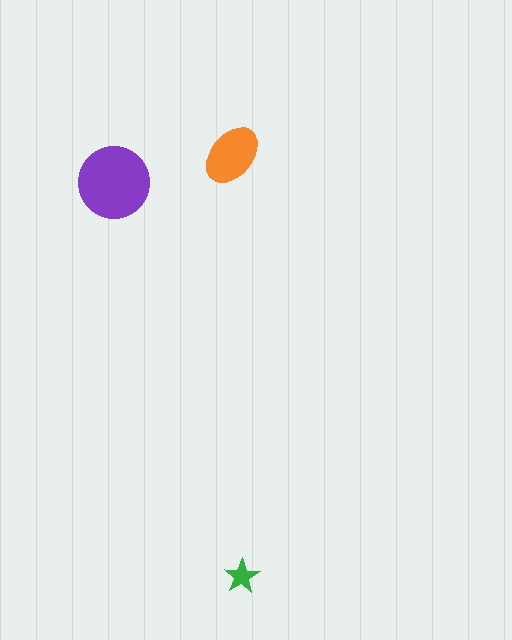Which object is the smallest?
The green star.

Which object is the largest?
The purple circle.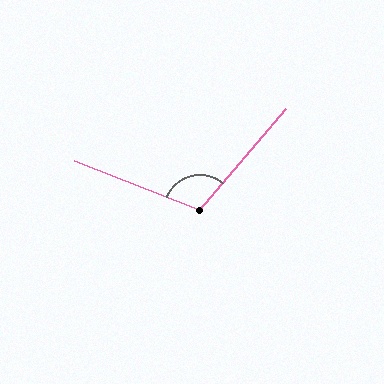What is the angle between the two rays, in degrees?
Approximately 109 degrees.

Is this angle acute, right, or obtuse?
It is obtuse.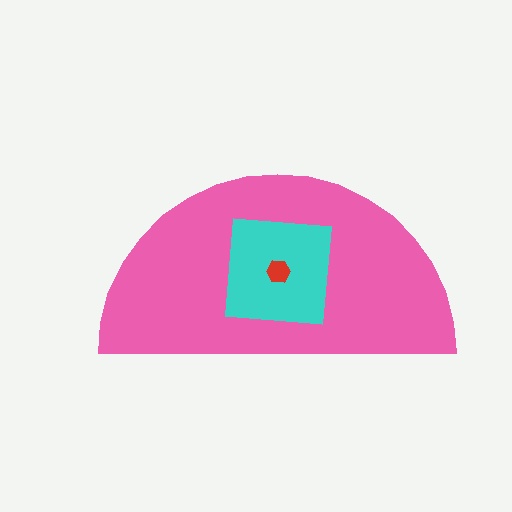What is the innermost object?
The red hexagon.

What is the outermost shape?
The pink semicircle.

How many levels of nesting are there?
3.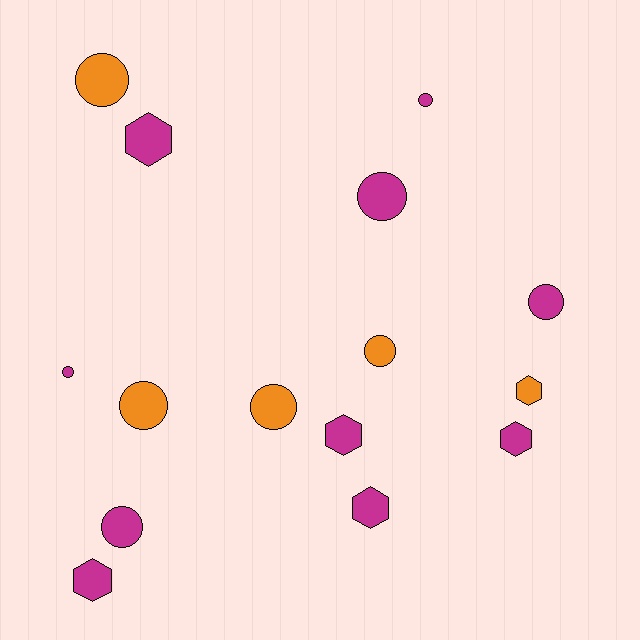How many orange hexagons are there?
There is 1 orange hexagon.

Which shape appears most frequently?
Circle, with 9 objects.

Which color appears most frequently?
Magenta, with 10 objects.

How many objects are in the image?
There are 15 objects.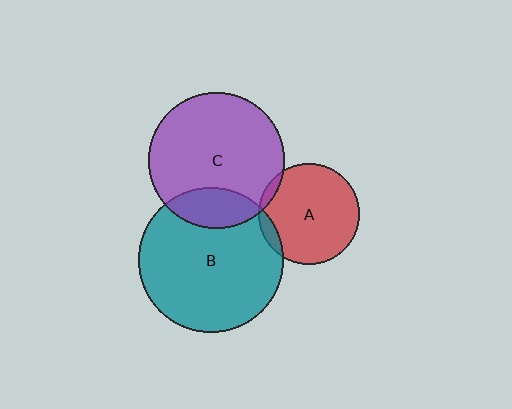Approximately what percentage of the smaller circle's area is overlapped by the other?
Approximately 5%.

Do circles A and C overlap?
Yes.